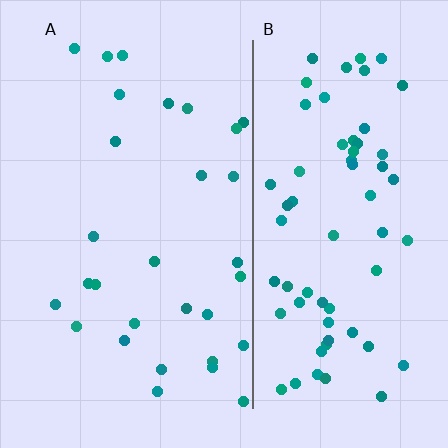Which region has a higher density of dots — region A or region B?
B (the right).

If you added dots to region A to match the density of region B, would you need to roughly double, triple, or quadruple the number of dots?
Approximately double.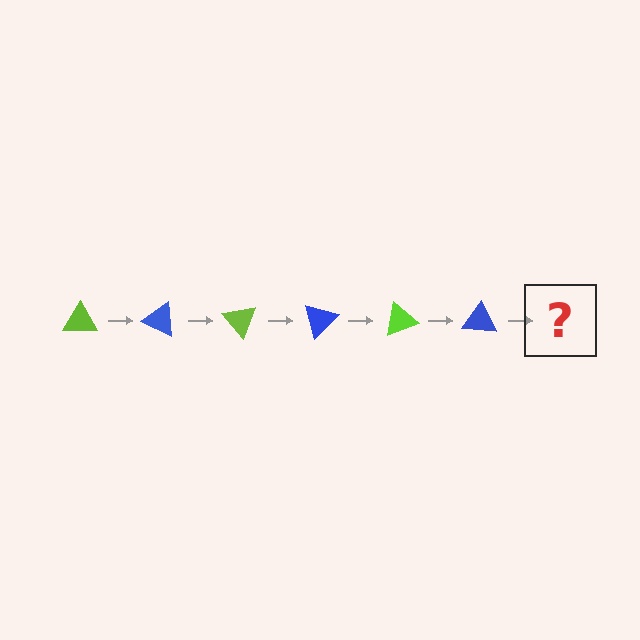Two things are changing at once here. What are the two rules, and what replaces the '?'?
The two rules are that it rotates 25 degrees each step and the color cycles through lime and blue. The '?' should be a lime triangle, rotated 150 degrees from the start.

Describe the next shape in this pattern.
It should be a lime triangle, rotated 150 degrees from the start.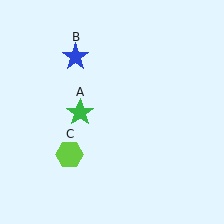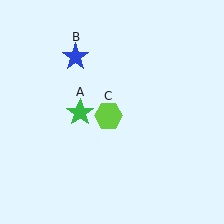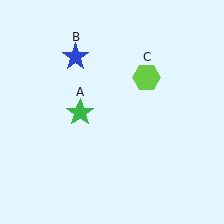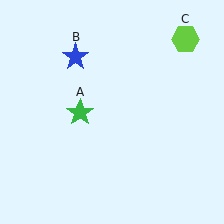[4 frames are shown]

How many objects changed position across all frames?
1 object changed position: lime hexagon (object C).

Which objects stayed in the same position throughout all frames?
Green star (object A) and blue star (object B) remained stationary.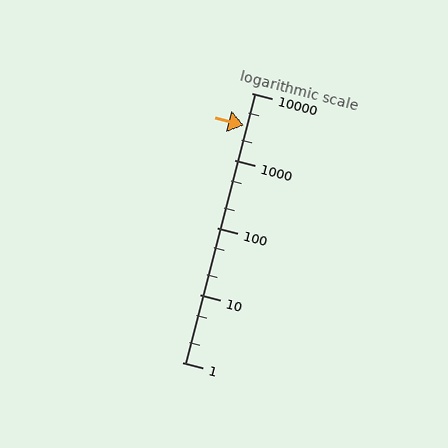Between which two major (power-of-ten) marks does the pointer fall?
The pointer is between 1000 and 10000.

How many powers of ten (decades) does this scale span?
The scale spans 4 decades, from 1 to 10000.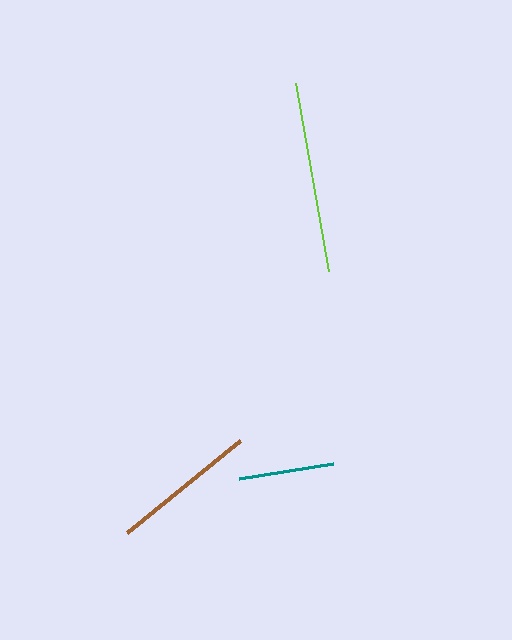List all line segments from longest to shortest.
From longest to shortest: lime, brown, teal.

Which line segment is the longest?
The lime line is the longest at approximately 190 pixels.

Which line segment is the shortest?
The teal line is the shortest at approximately 95 pixels.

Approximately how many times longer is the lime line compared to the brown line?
The lime line is approximately 1.3 times the length of the brown line.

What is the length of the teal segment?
The teal segment is approximately 95 pixels long.